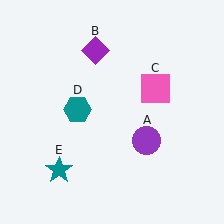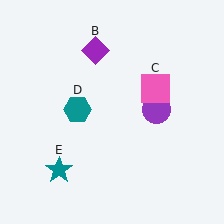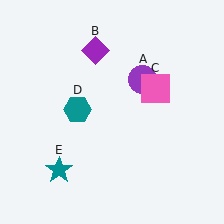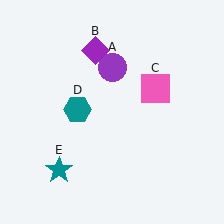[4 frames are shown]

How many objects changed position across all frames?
1 object changed position: purple circle (object A).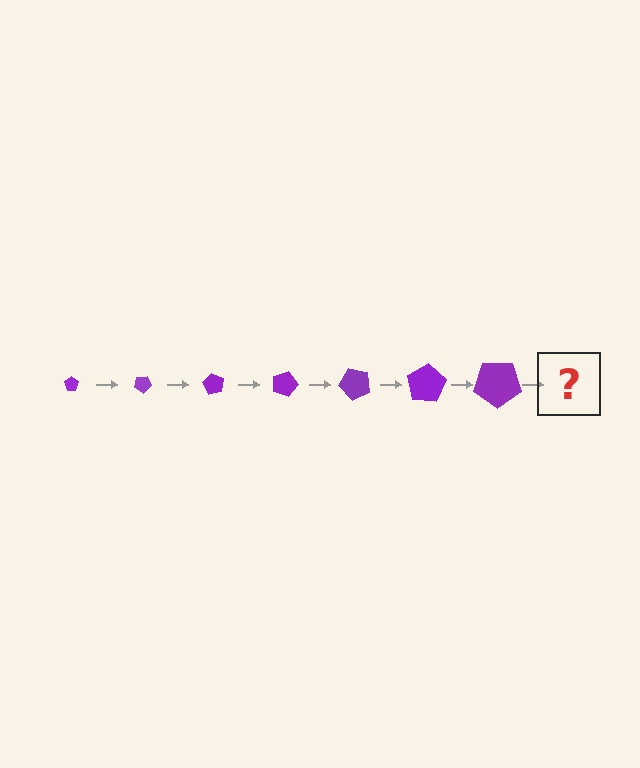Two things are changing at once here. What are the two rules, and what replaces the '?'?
The two rules are that the pentagon grows larger each step and it rotates 30 degrees each step. The '?' should be a pentagon, larger than the previous one and rotated 210 degrees from the start.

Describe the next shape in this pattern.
It should be a pentagon, larger than the previous one and rotated 210 degrees from the start.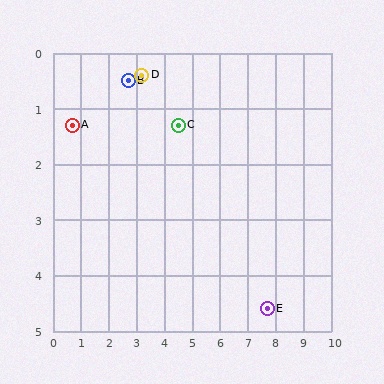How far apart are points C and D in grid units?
Points C and D are about 1.6 grid units apart.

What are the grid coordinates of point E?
Point E is at approximately (7.7, 4.6).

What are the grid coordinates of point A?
Point A is at approximately (0.7, 1.3).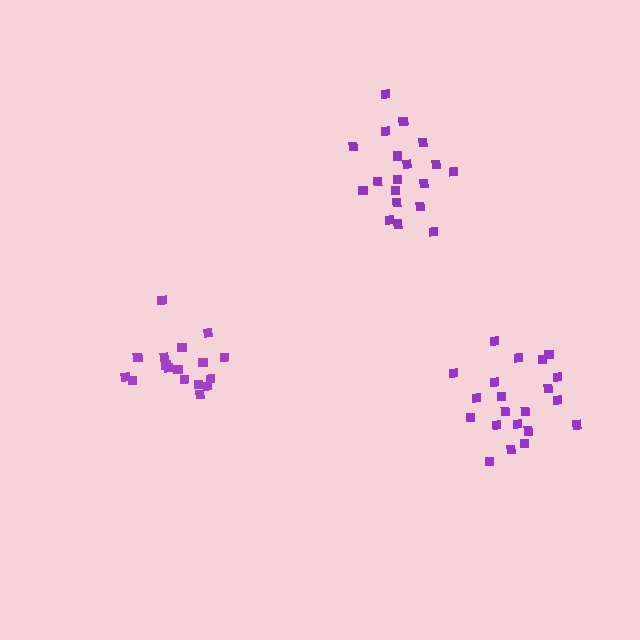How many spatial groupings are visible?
There are 3 spatial groupings.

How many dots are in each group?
Group 1: 19 dots, Group 2: 17 dots, Group 3: 21 dots (57 total).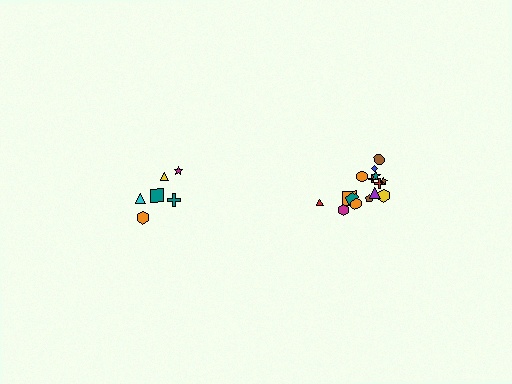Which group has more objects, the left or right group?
The right group.